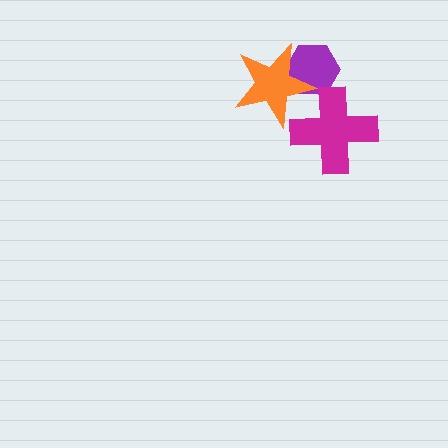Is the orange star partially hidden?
Yes, it is partially covered by another shape.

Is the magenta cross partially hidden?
No, no other shape covers it.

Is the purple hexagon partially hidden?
Yes, it is partially covered by another shape.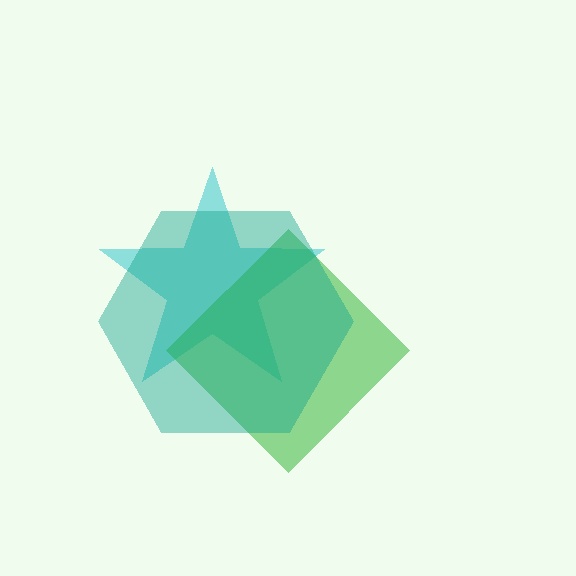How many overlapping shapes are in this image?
There are 3 overlapping shapes in the image.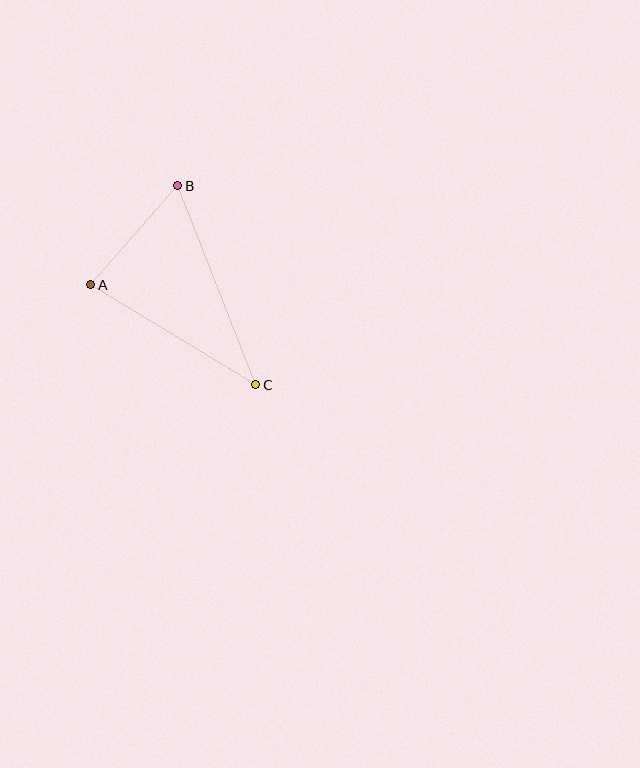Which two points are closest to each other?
Points A and B are closest to each other.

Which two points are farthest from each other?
Points B and C are farthest from each other.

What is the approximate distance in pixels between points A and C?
The distance between A and C is approximately 193 pixels.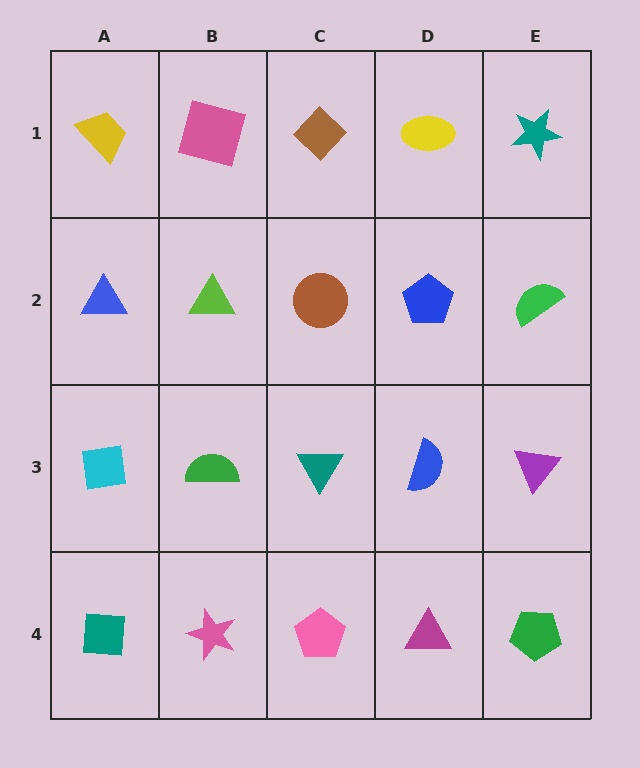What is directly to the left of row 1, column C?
A pink square.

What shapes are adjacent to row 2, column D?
A yellow ellipse (row 1, column D), a blue semicircle (row 3, column D), a brown circle (row 2, column C), a green semicircle (row 2, column E).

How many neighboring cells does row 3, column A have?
3.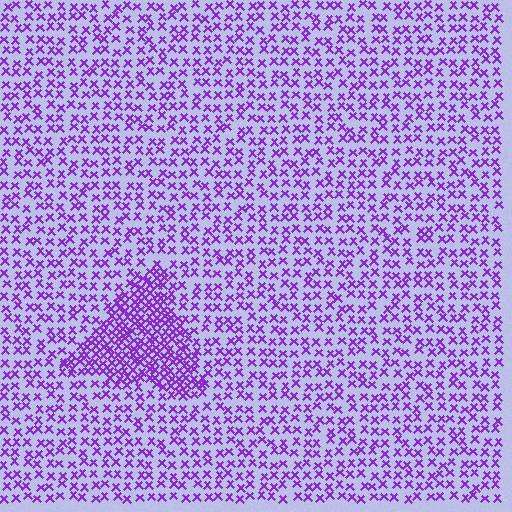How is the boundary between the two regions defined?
The boundary is defined by a change in element density (approximately 2.1x ratio). All elements are the same color, size, and shape.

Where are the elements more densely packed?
The elements are more densely packed inside the triangle boundary.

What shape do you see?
I see a triangle.